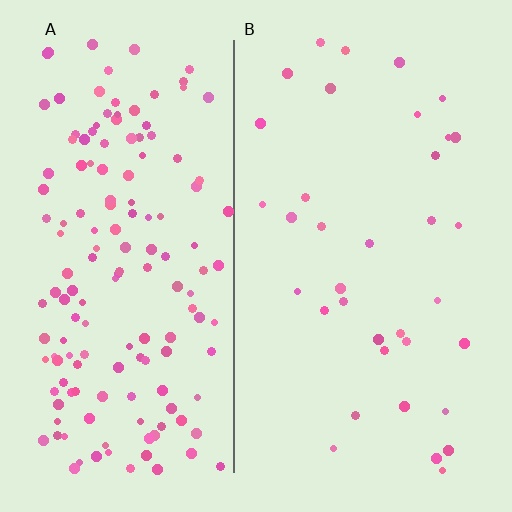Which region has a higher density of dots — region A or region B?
A (the left).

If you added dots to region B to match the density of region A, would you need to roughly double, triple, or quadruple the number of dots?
Approximately quadruple.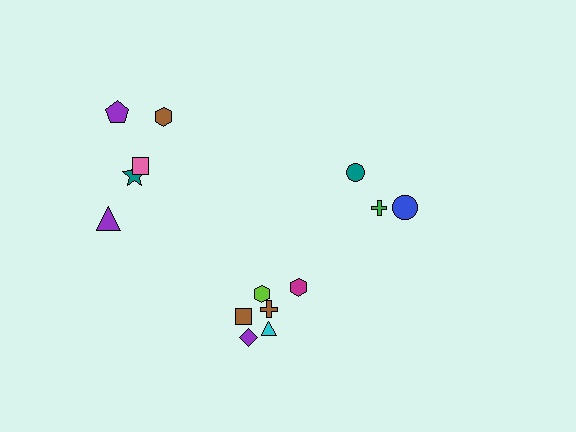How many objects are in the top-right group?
There are 3 objects.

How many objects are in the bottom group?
There are 6 objects.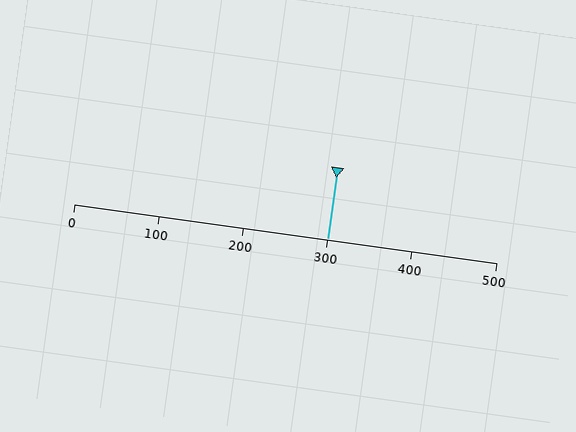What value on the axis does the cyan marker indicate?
The marker indicates approximately 300.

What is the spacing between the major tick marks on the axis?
The major ticks are spaced 100 apart.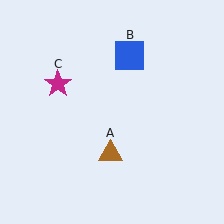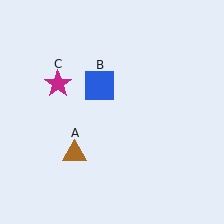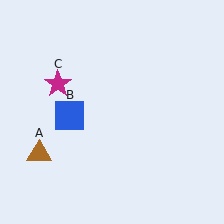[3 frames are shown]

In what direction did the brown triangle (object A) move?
The brown triangle (object A) moved left.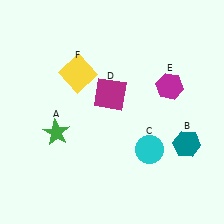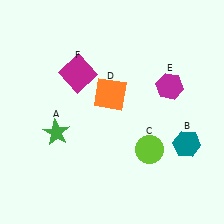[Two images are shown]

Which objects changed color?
C changed from cyan to lime. D changed from magenta to orange. F changed from yellow to magenta.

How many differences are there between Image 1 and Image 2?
There are 3 differences between the two images.